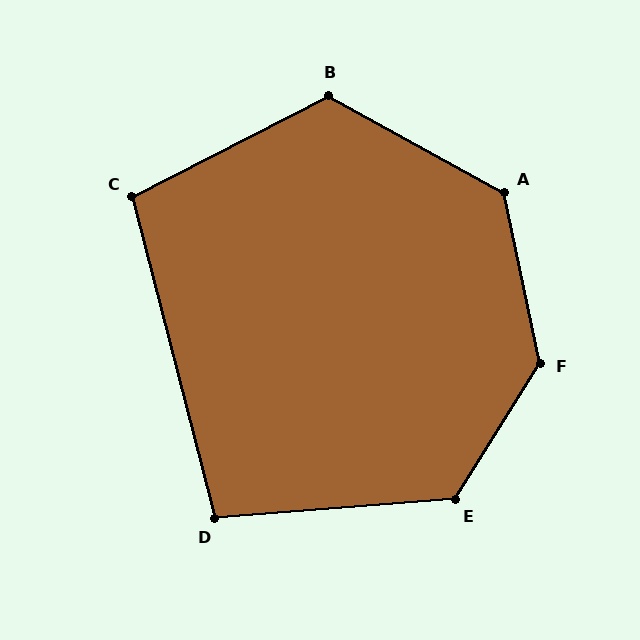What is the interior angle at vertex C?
Approximately 103 degrees (obtuse).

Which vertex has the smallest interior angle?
D, at approximately 100 degrees.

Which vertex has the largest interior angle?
F, at approximately 136 degrees.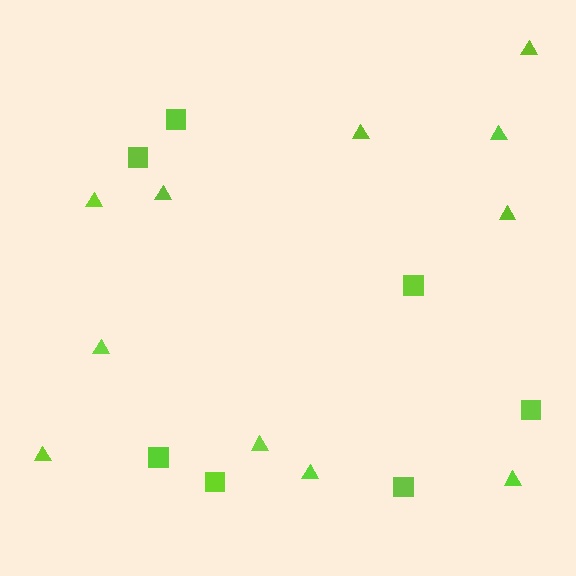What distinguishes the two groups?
There are 2 groups: one group of triangles (11) and one group of squares (7).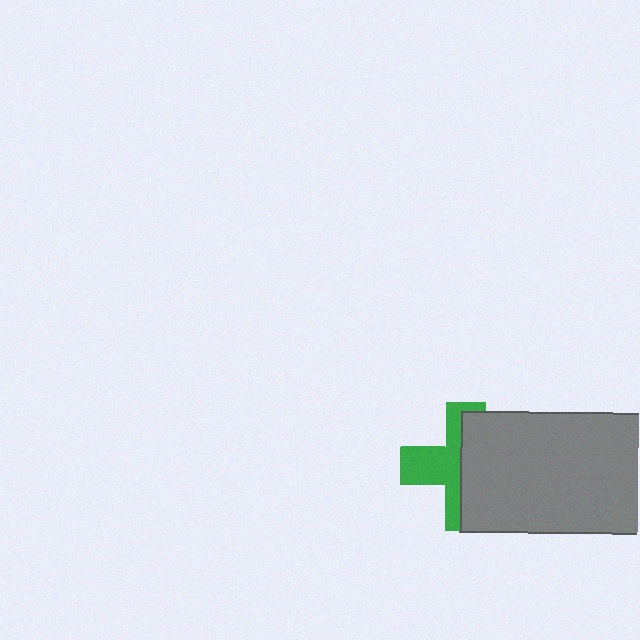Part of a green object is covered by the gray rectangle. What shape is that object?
It is a cross.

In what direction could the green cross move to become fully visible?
The green cross could move left. That would shift it out from behind the gray rectangle entirely.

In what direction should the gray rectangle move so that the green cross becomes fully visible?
The gray rectangle should move right. That is the shortest direction to clear the overlap and leave the green cross fully visible.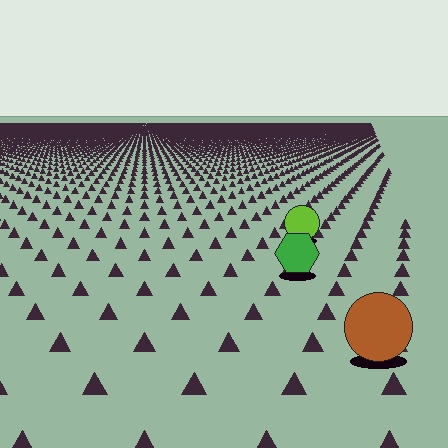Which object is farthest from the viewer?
The lime circle is farthest from the viewer. It appears smaller and the ground texture around it is denser.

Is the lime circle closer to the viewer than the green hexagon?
No. The green hexagon is closer — you can tell from the texture gradient: the ground texture is coarser near it.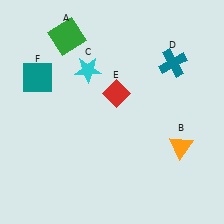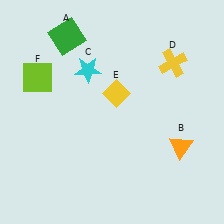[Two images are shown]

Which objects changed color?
D changed from teal to yellow. E changed from red to yellow. F changed from teal to lime.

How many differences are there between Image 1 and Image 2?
There are 3 differences between the two images.